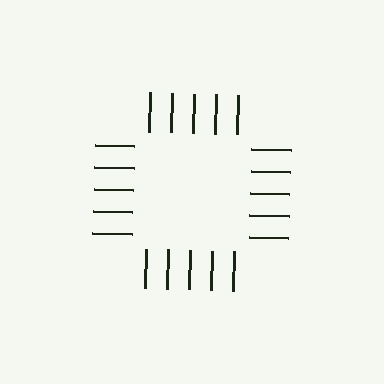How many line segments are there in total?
20 — 5 along each of the 4 edges.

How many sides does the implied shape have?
4 sides — the line-ends trace a square.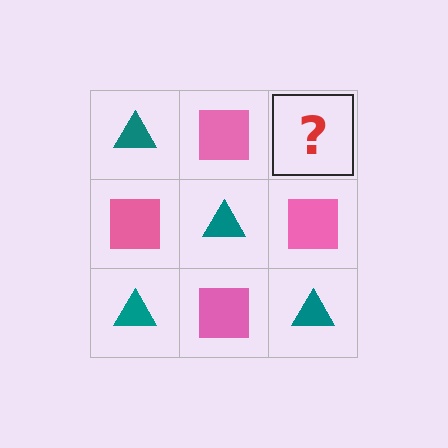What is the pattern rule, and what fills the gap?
The rule is that it alternates teal triangle and pink square in a checkerboard pattern. The gap should be filled with a teal triangle.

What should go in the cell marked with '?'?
The missing cell should contain a teal triangle.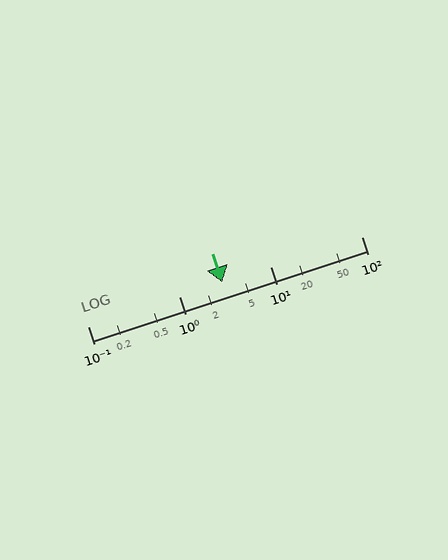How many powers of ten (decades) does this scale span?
The scale spans 3 decades, from 0.1 to 100.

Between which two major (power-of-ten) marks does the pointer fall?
The pointer is between 1 and 10.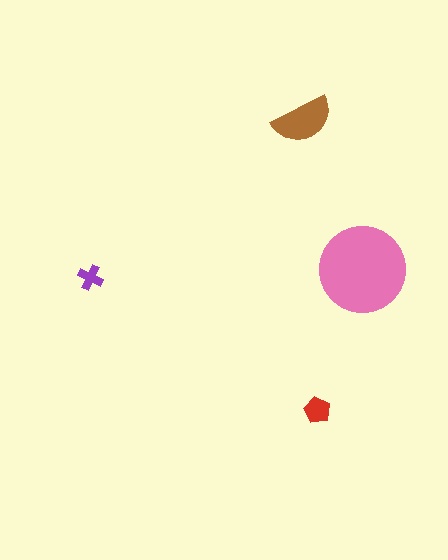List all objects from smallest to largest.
The purple cross, the red pentagon, the brown semicircle, the pink circle.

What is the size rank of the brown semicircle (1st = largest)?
2nd.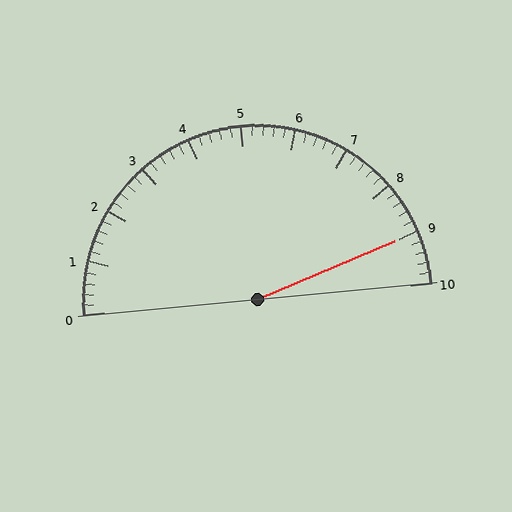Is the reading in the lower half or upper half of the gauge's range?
The reading is in the upper half of the range (0 to 10).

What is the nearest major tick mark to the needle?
The nearest major tick mark is 9.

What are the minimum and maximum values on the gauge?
The gauge ranges from 0 to 10.